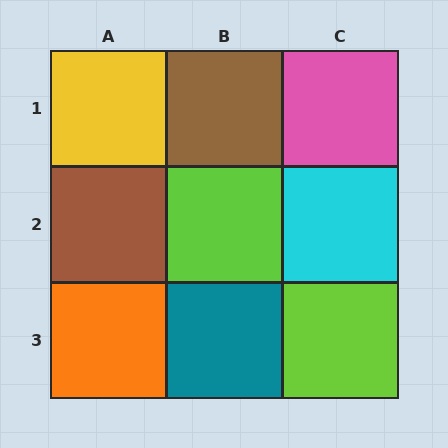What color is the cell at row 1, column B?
Brown.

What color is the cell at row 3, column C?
Lime.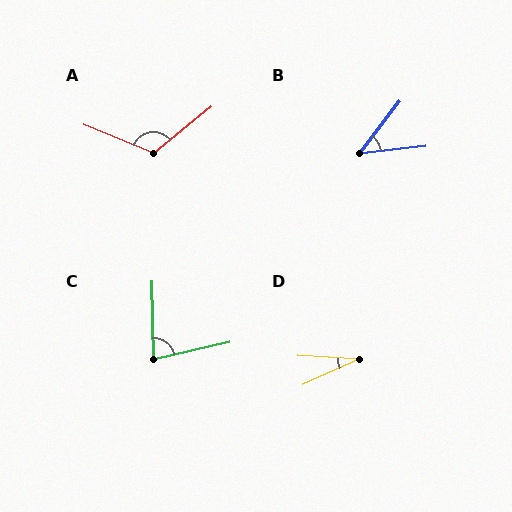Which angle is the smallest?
D, at approximately 28 degrees.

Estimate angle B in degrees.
Approximately 46 degrees.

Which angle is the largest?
A, at approximately 119 degrees.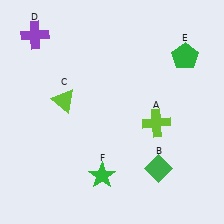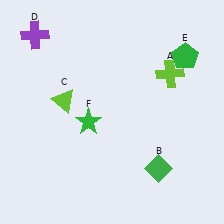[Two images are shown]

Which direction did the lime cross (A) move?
The lime cross (A) moved up.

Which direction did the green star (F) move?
The green star (F) moved up.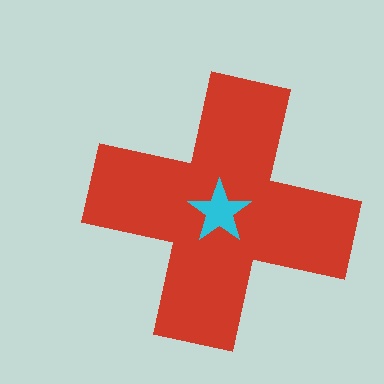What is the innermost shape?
The cyan star.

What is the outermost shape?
The red cross.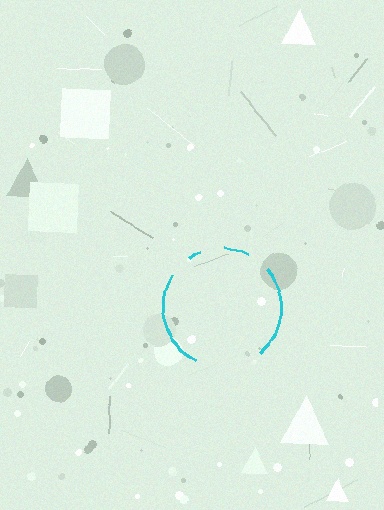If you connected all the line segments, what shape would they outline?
They would outline a circle.